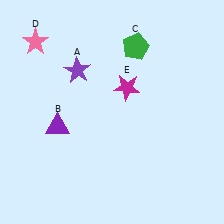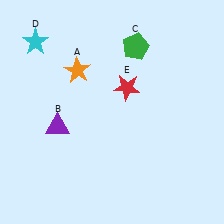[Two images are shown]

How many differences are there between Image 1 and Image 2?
There are 3 differences between the two images.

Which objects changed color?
A changed from purple to orange. D changed from pink to cyan. E changed from magenta to red.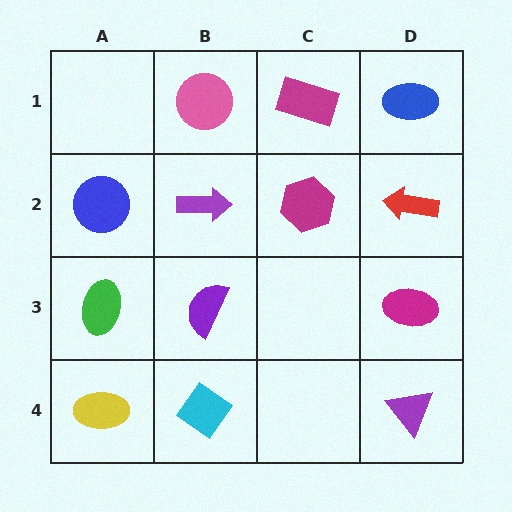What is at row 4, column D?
A purple triangle.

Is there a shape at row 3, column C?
No, that cell is empty.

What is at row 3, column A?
A green ellipse.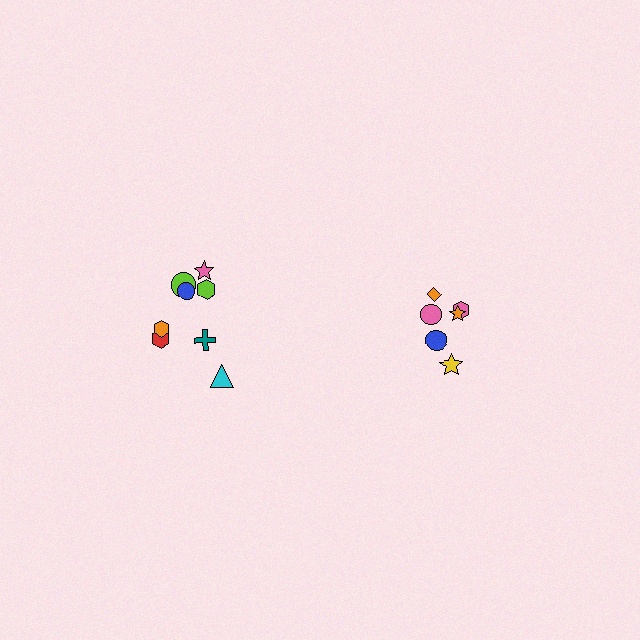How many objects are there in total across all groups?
There are 14 objects.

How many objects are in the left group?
There are 8 objects.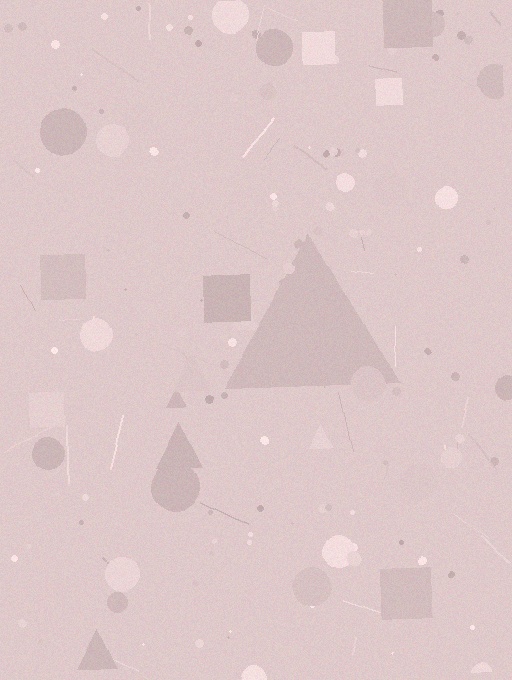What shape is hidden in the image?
A triangle is hidden in the image.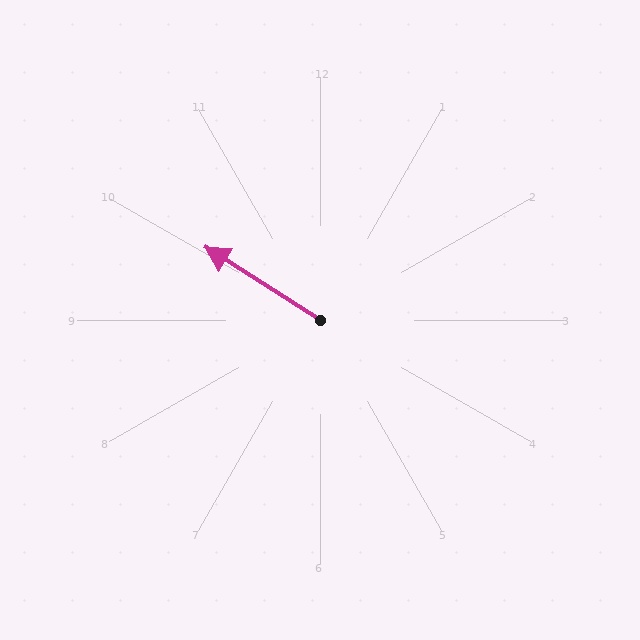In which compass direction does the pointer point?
Northwest.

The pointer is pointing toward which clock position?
Roughly 10 o'clock.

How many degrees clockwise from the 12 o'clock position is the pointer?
Approximately 302 degrees.